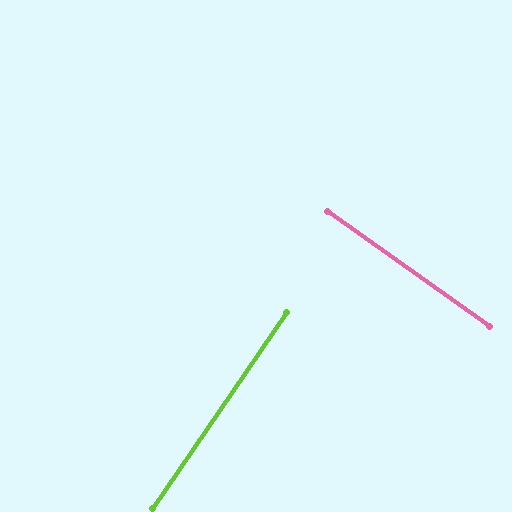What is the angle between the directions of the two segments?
Approximately 89 degrees.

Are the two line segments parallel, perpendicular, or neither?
Perpendicular — they meet at approximately 89°.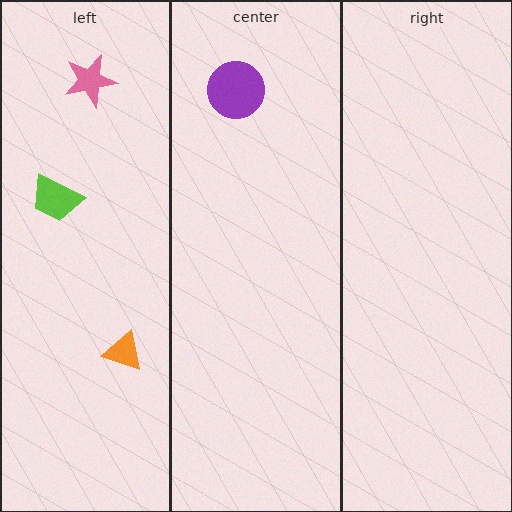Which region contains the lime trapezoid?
The left region.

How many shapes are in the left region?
3.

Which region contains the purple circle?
The center region.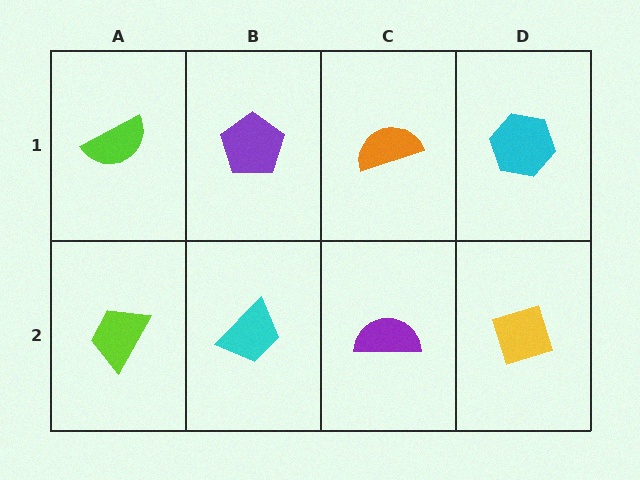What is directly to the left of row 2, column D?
A purple semicircle.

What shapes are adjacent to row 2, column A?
A lime semicircle (row 1, column A), a cyan trapezoid (row 2, column B).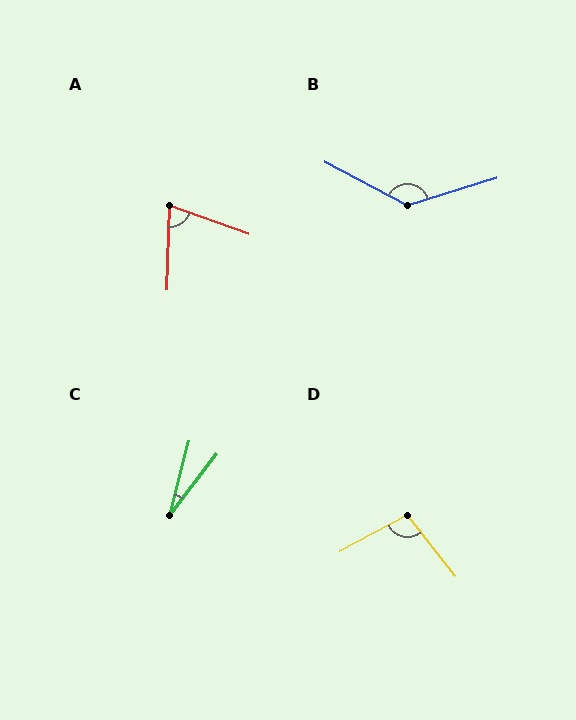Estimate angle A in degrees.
Approximately 71 degrees.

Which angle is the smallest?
C, at approximately 23 degrees.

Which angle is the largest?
B, at approximately 135 degrees.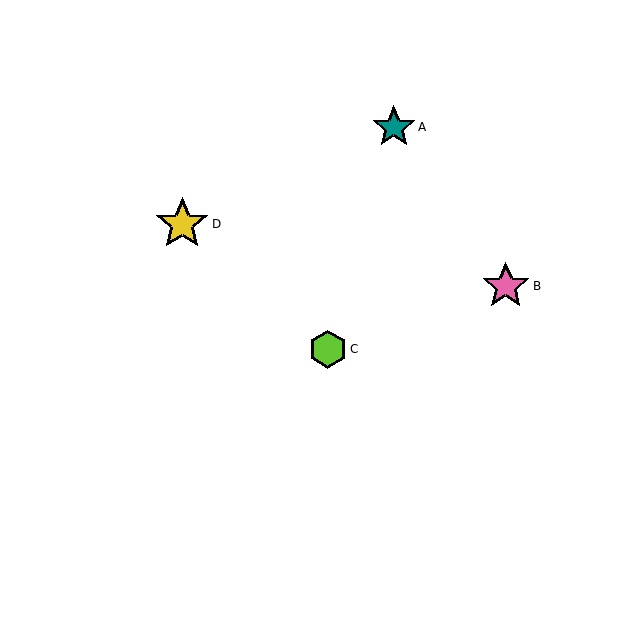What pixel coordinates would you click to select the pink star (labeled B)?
Click at (506, 286) to select the pink star B.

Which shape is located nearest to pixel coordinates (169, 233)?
The yellow star (labeled D) at (182, 224) is nearest to that location.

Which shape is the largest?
The yellow star (labeled D) is the largest.